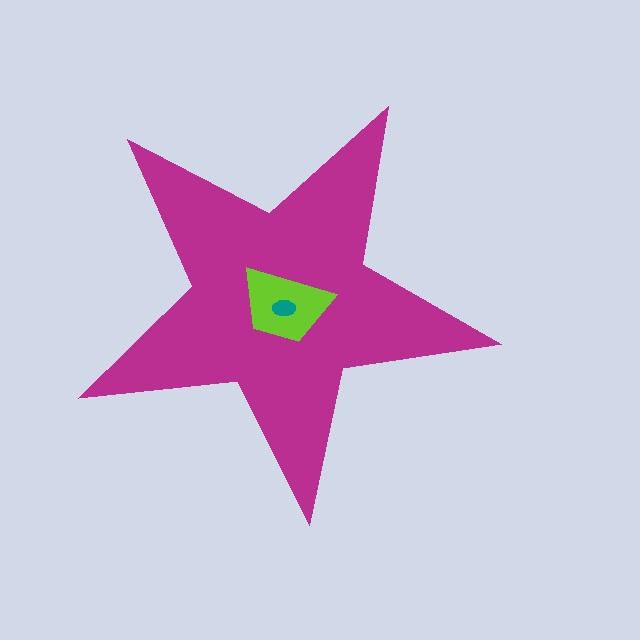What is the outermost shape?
The magenta star.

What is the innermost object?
The teal ellipse.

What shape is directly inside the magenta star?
The lime trapezoid.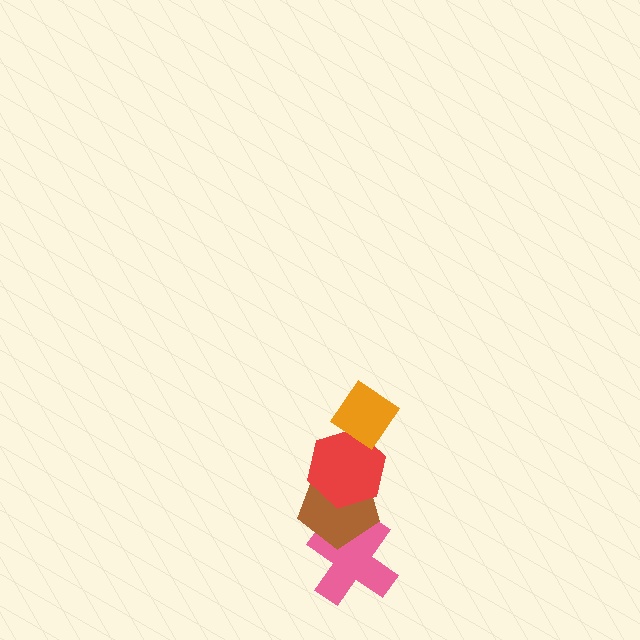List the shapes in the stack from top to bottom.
From top to bottom: the orange diamond, the red hexagon, the brown pentagon, the pink cross.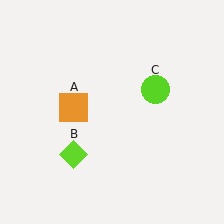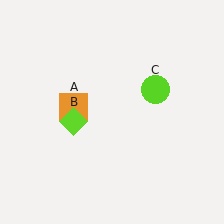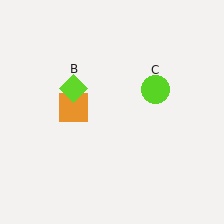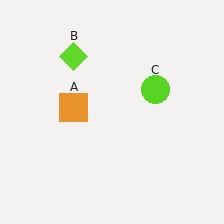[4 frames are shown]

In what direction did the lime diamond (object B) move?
The lime diamond (object B) moved up.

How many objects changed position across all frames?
1 object changed position: lime diamond (object B).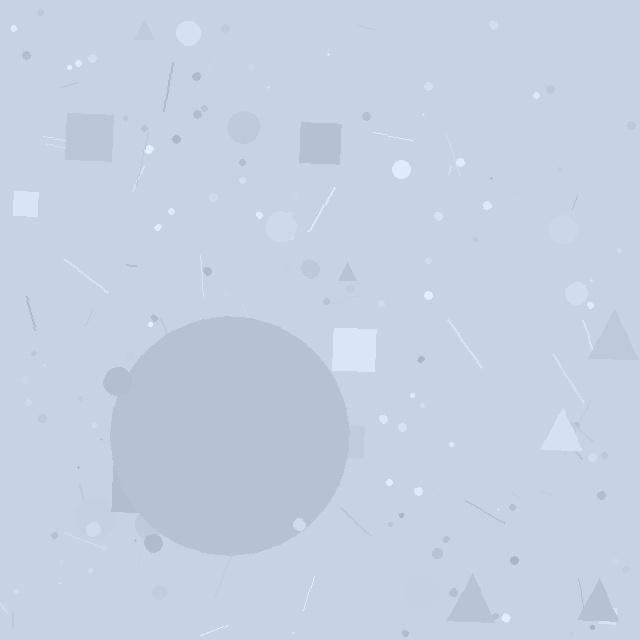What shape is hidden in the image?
A circle is hidden in the image.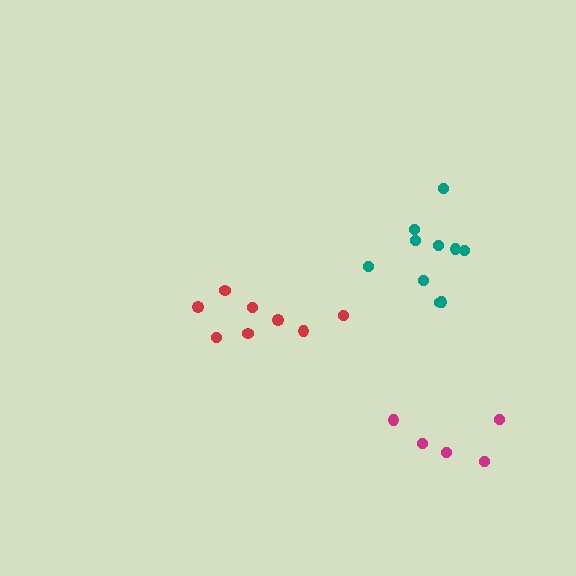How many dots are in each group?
Group 1: 8 dots, Group 2: 10 dots, Group 3: 5 dots (23 total).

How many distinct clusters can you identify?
There are 3 distinct clusters.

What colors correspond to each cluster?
The clusters are colored: red, teal, magenta.